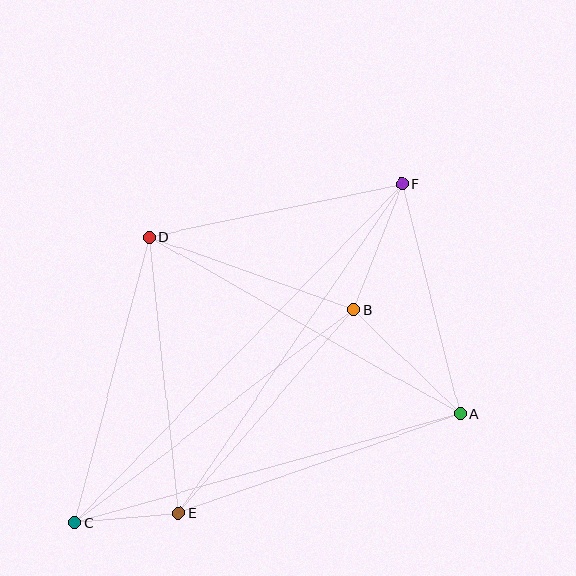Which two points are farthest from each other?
Points C and F are farthest from each other.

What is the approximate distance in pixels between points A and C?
The distance between A and C is approximately 400 pixels.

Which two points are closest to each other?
Points C and E are closest to each other.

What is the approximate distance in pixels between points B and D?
The distance between B and D is approximately 217 pixels.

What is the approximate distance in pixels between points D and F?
The distance between D and F is approximately 258 pixels.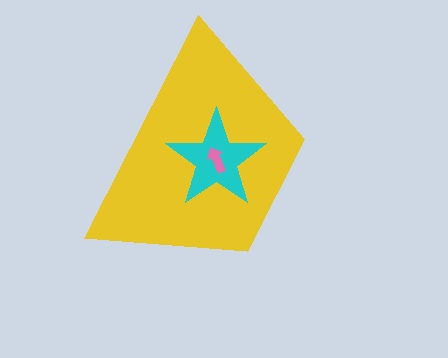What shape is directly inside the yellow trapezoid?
The cyan star.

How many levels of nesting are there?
3.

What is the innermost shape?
The pink arrow.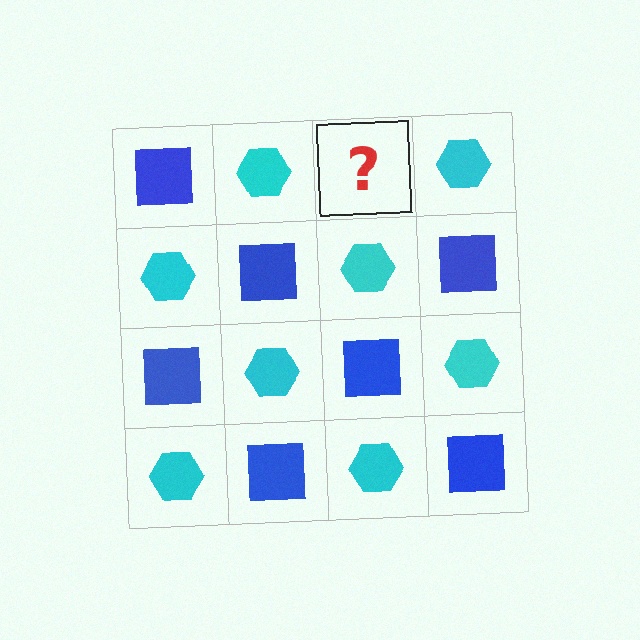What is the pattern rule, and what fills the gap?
The rule is that it alternates blue square and cyan hexagon in a checkerboard pattern. The gap should be filled with a blue square.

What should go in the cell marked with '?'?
The missing cell should contain a blue square.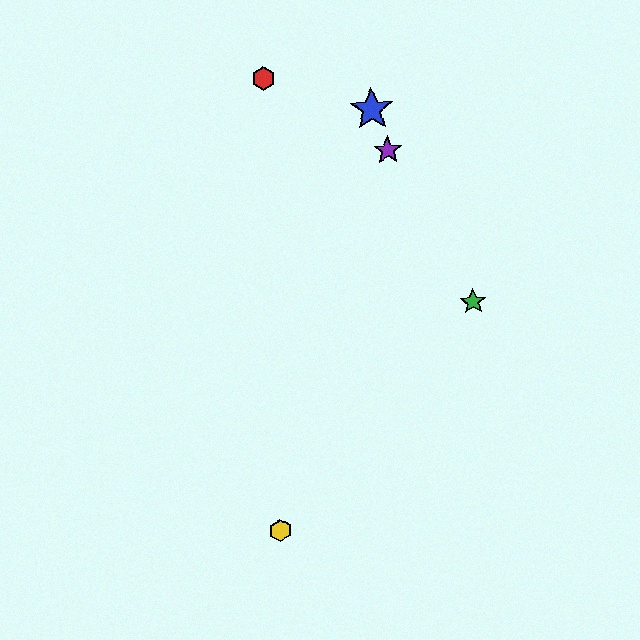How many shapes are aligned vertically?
2 shapes (the red hexagon, the yellow hexagon) are aligned vertically.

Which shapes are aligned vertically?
The red hexagon, the yellow hexagon are aligned vertically.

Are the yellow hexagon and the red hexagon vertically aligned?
Yes, both are at x≈280.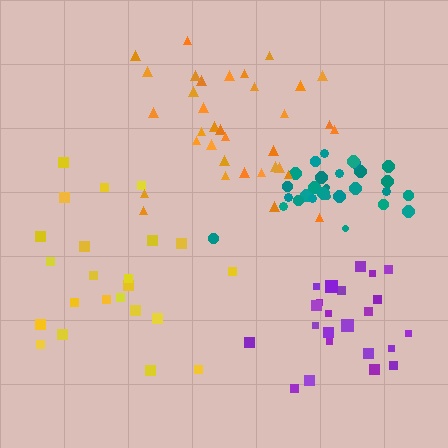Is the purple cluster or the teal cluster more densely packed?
Teal.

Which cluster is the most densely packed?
Teal.